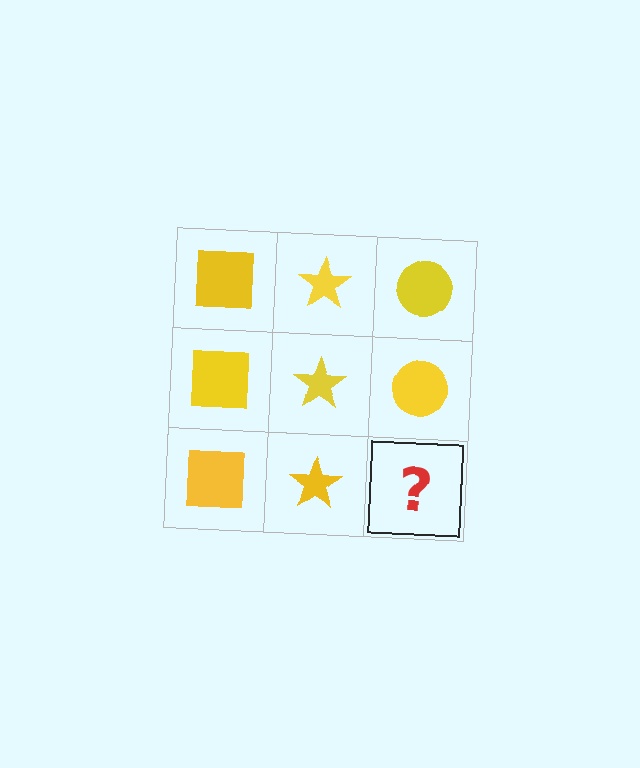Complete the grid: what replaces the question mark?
The question mark should be replaced with a yellow circle.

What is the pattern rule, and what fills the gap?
The rule is that each column has a consistent shape. The gap should be filled with a yellow circle.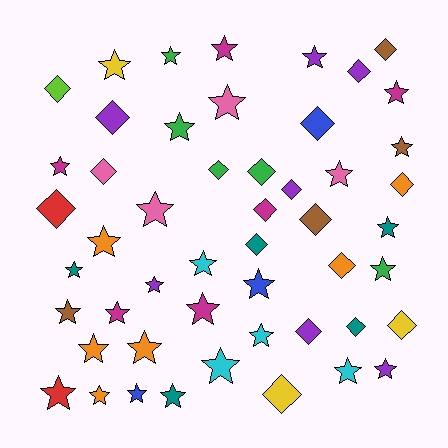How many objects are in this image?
There are 50 objects.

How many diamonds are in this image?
There are 19 diamonds.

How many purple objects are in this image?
There are 7 purple objects.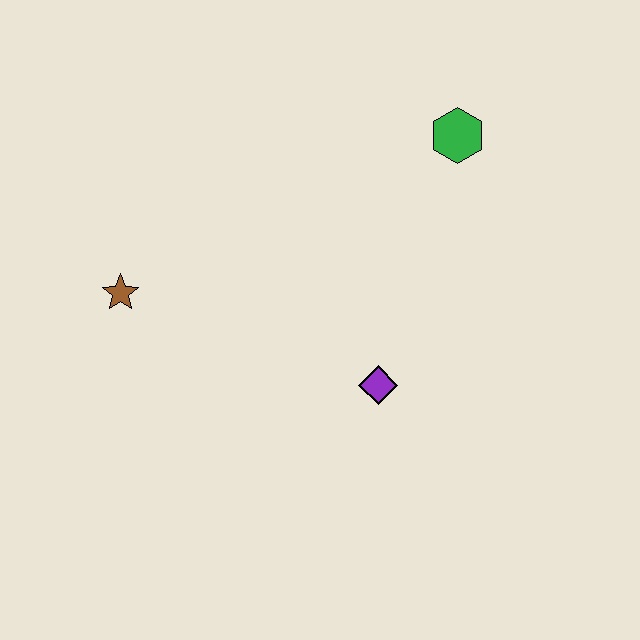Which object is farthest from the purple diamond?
The brown star is farthest from the purple diamond.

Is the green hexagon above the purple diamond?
Yes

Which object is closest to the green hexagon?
The purple diamond is closest to the green hexagon.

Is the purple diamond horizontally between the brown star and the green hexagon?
Yes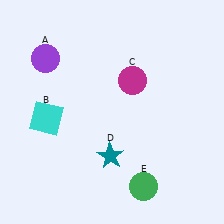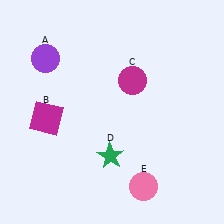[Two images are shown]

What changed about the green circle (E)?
In Image 1, E is green. In Image 2, it changed to pink.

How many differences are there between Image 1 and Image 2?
There are 3 differences between the two images.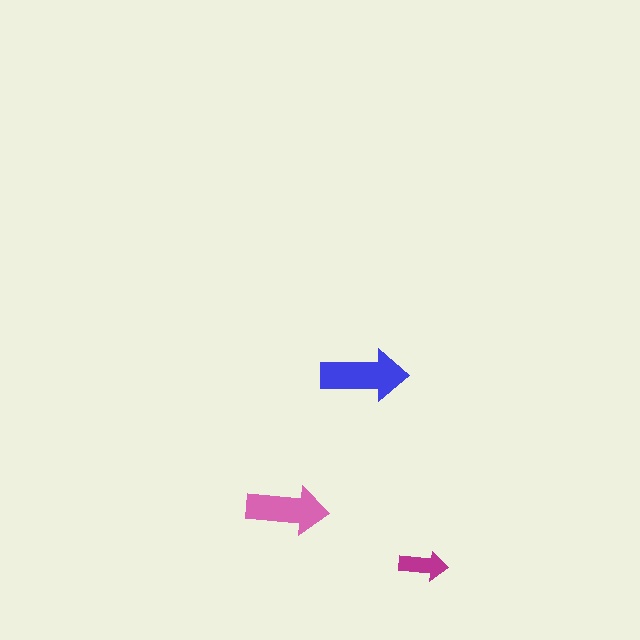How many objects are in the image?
There are 3 objects in the image.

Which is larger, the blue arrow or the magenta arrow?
The blue one.